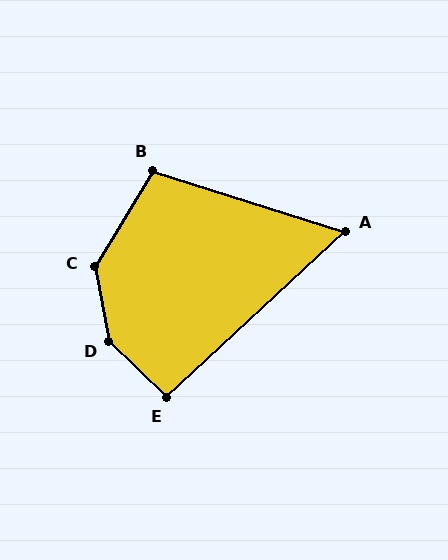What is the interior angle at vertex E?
Approximately 93 degrees (approximately right).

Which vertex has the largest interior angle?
D, at approximately 145 degrees.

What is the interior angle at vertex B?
Approximately 104 degrees (obtuse).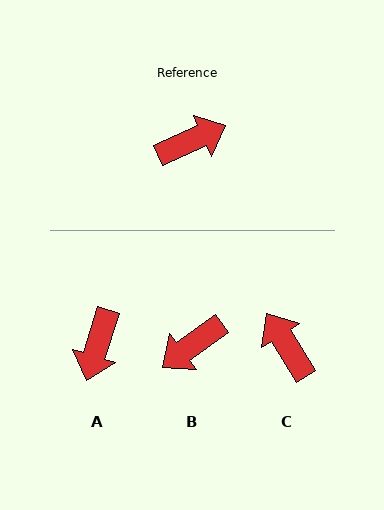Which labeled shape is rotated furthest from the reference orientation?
B, about 168 degrees away.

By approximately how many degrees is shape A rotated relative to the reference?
Approximately 131 degrees clockwise.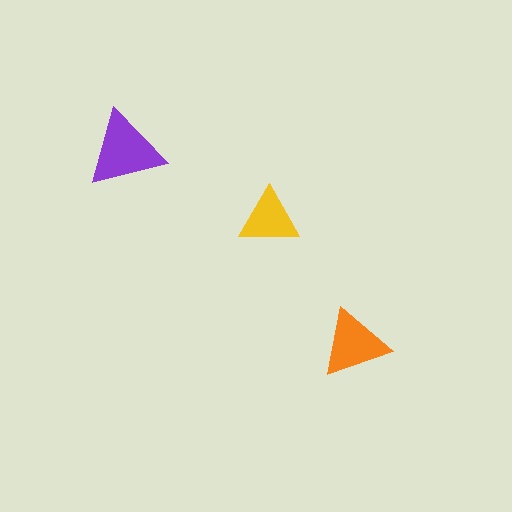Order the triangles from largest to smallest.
the purple one, the orange one, the yellow one.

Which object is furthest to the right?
The orange triangle is rightmost.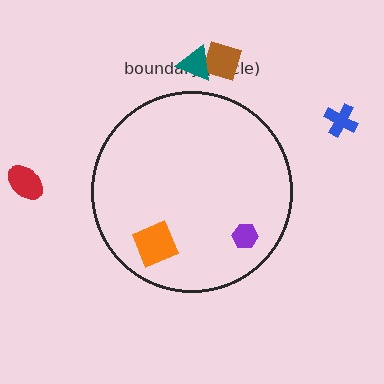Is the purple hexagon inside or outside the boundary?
Inside.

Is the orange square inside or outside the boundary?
Inside.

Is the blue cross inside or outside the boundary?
Outside.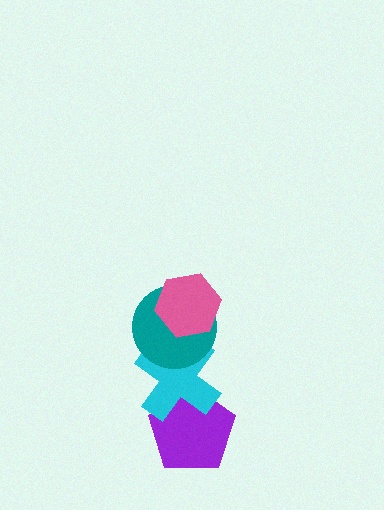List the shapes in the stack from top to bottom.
From top to bottom: the pink hexagon, the teal circle, the cyan cross, the purple pentagon.